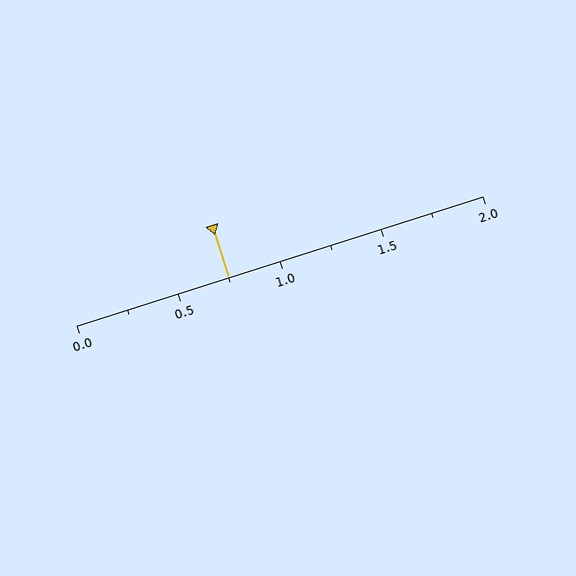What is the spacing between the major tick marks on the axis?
The major ticks are spaced 0.5 apart.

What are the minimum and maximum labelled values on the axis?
The axis runs from 0.0 to 2.0.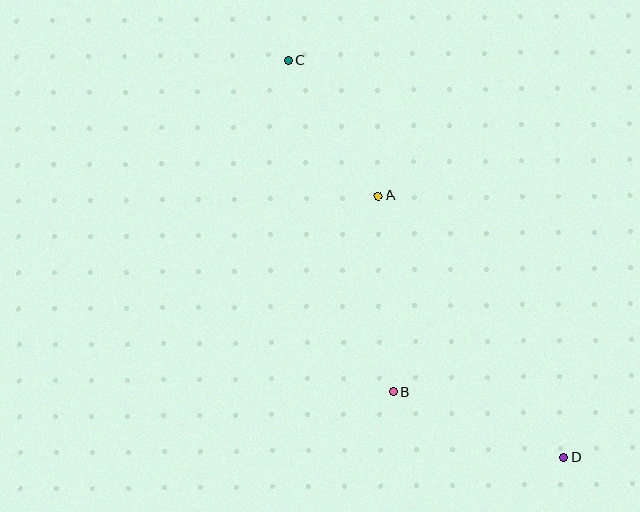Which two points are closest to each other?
Points A and C are closest to each other.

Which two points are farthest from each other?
Points C and D are farthest from each other.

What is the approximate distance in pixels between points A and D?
The distance between A and D is approximately 321 pixels.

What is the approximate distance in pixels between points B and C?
The distance between B and C is approximately 347 pixels.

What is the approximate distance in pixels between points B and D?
The distance between B and D is approximately 182 pixels.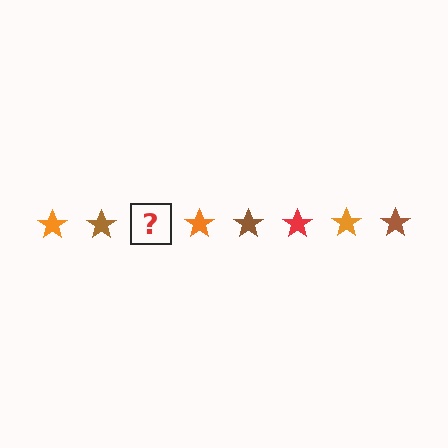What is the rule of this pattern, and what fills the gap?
The rule is that the pattern cycles through orange, brown, red stars. The gap should be filled with a red star.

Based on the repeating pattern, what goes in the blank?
The blank should be a red star.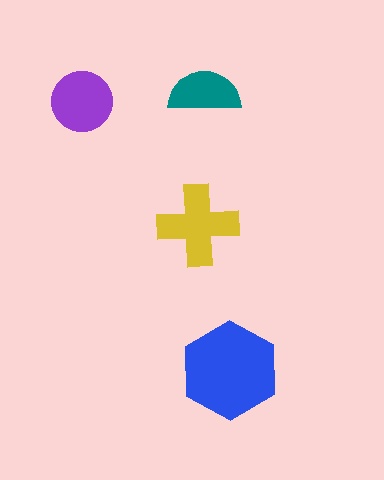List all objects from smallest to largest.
The teal semicircle, the purple circle, the yellow cross, the blue hexagon.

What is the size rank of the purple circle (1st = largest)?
3rd.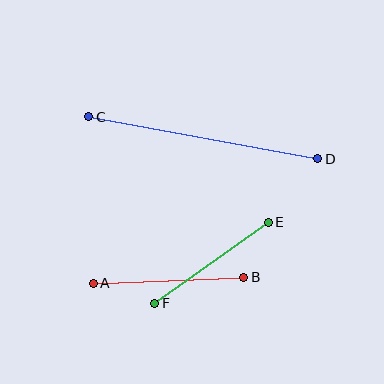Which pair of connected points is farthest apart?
Points C and D are farthest apart.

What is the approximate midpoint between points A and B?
The midpoint is at approximately (168, 280) pixels.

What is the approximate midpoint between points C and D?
The midpoint is at approximately (203, 138) pixels.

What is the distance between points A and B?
The distance is approximately 151 pixels.